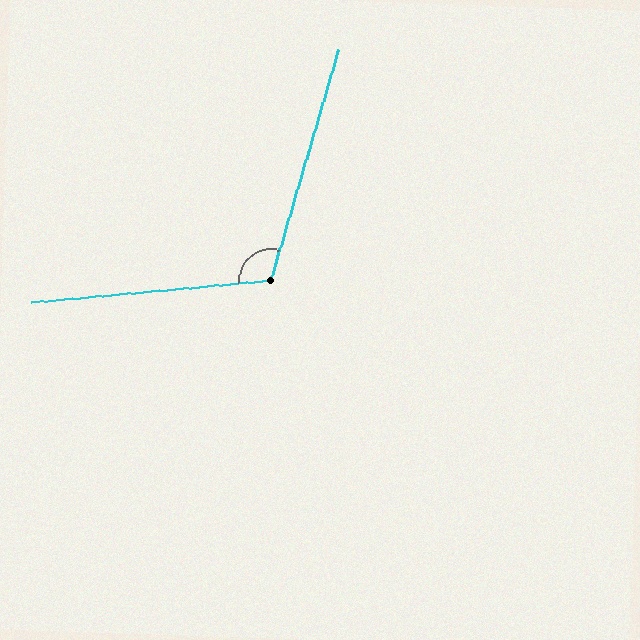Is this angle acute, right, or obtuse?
It is obtuse.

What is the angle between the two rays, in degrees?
Approximately 112 degrees.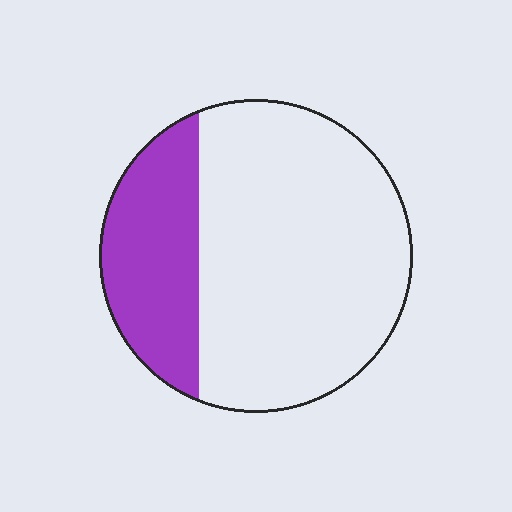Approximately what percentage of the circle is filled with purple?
Approximately 25%.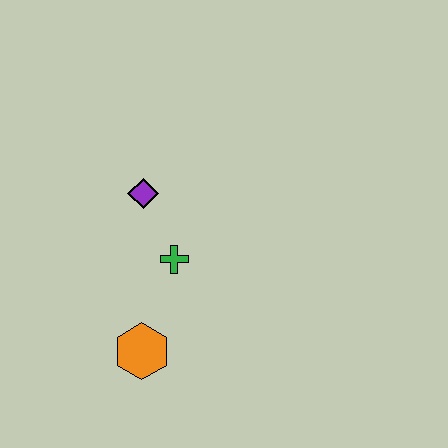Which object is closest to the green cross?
The purple diamond is closest to the green cross.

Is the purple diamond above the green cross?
Yes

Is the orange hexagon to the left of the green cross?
Yes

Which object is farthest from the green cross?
The orange hexagon is farthest from the green cross.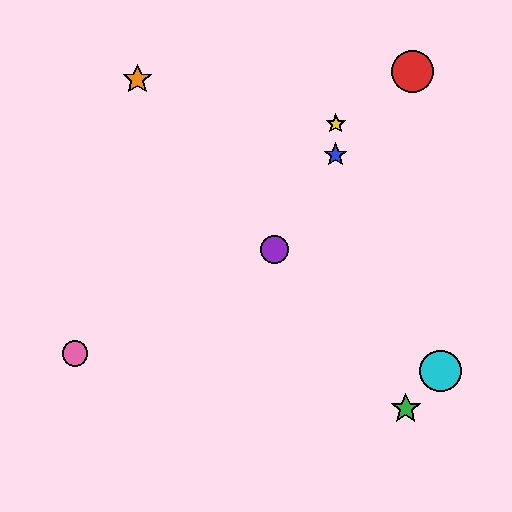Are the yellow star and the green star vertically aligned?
No, the yellow star is at x≈336 and the green star is at x≈406.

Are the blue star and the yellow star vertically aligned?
Yes, both are at x≈336.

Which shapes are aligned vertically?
The blue star, the yellow star are aligned vertically.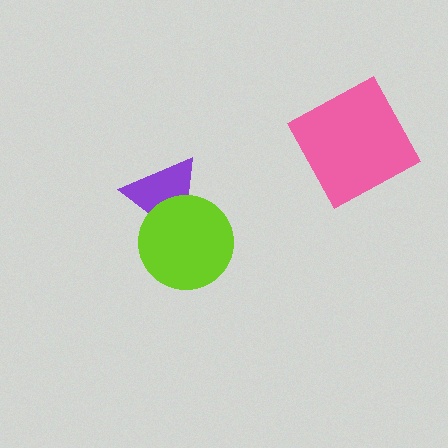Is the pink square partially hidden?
No, no other shape covers it.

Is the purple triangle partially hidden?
Yes, it is partially covered by another shape.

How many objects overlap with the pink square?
0 objects overlap with the pink square.